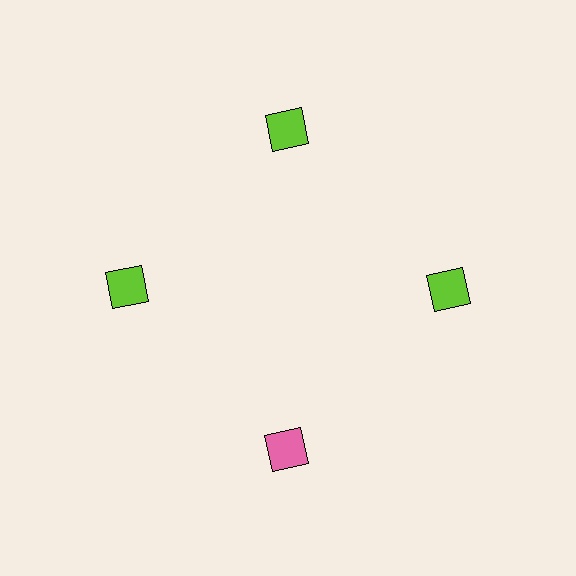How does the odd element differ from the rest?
It has a different color: pink instead of lime.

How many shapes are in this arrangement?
There are 4 shapes arranged in a ring pattern.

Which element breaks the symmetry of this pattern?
The pink square at roughly the 6 o'clock position breaks the symmetry. All other shapes are lime squares.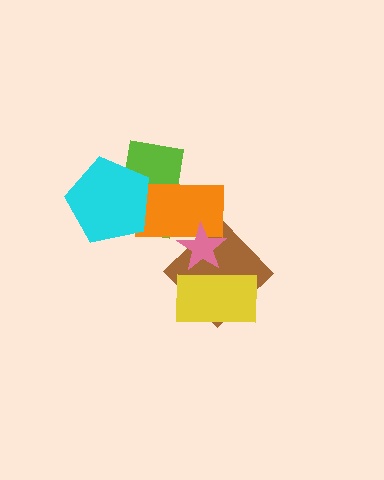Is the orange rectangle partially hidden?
Yes, it is partially covered by another shape.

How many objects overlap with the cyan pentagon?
2 objects overlap with the cyan pentagon.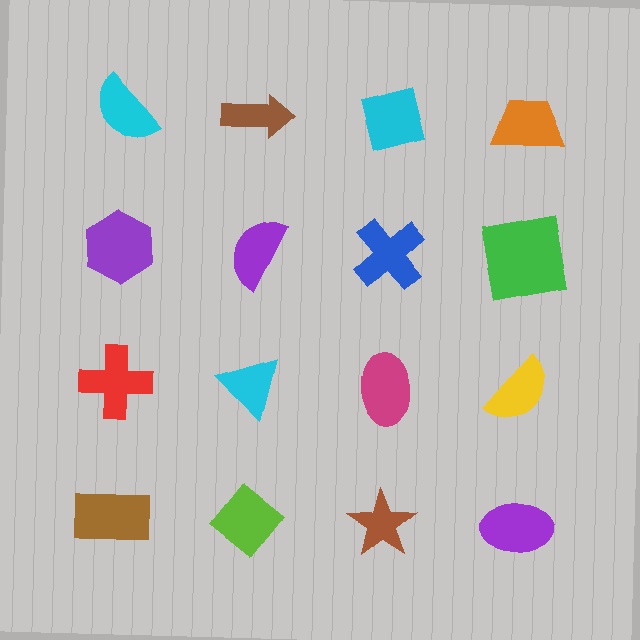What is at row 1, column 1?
A cyan semicircle.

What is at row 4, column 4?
A purple ellipse.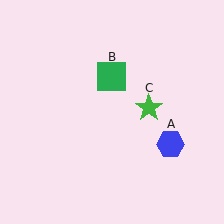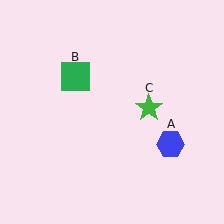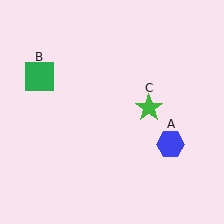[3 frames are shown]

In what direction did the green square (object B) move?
The green square (object B) moved left.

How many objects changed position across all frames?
1 object changed position: green square (object B).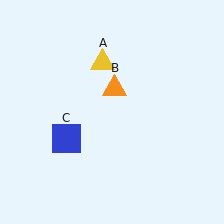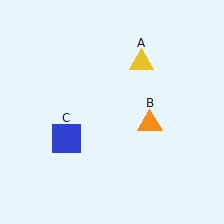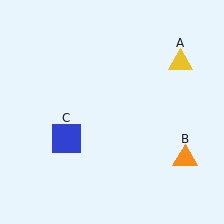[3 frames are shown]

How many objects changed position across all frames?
2 objects changed position: yellow triangle (object A), orange triangle (object B).